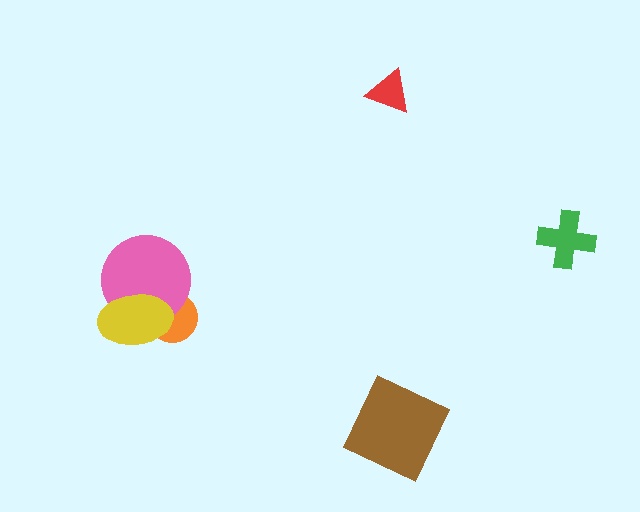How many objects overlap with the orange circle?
2 objects overlap with the orange circle.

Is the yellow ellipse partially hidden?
No, no other shape covers it.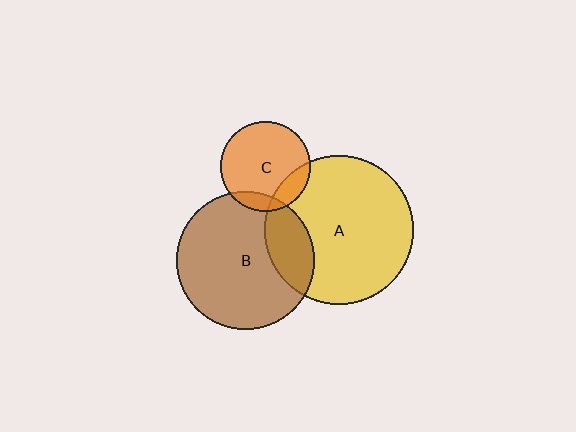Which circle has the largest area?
Circle A (yellow).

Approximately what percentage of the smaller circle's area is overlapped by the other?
Approximately 15%.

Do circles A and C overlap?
Yes.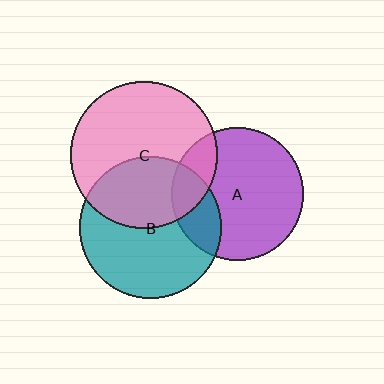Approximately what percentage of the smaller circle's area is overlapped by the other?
Approximately 40%.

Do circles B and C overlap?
Yes.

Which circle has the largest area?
Circle C (pink).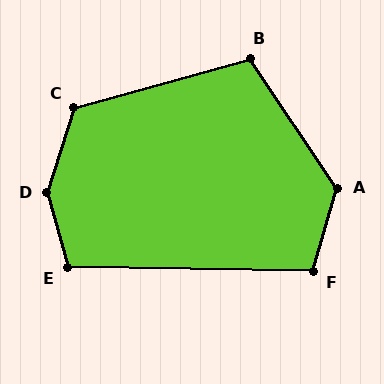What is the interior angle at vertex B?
Approximately 108 degrees (obtuse).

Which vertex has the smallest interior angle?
F, at approximately 105 degrees.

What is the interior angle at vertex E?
Approximately 107 degrees (obtuse).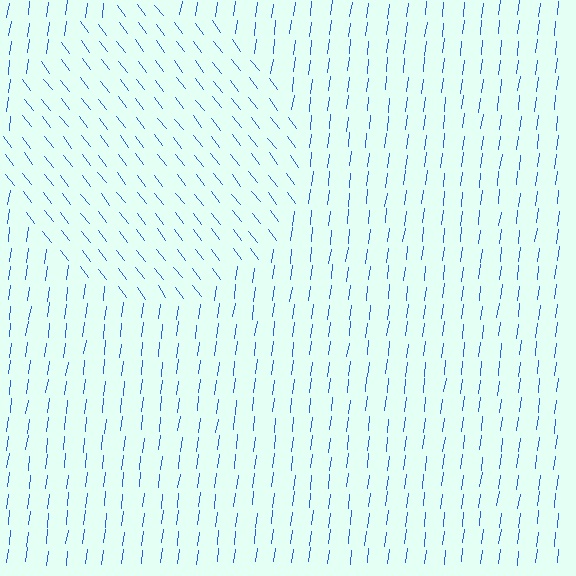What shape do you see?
I see a circle.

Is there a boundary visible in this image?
Yes, there is a texture boundary formed by a change in line orientation.